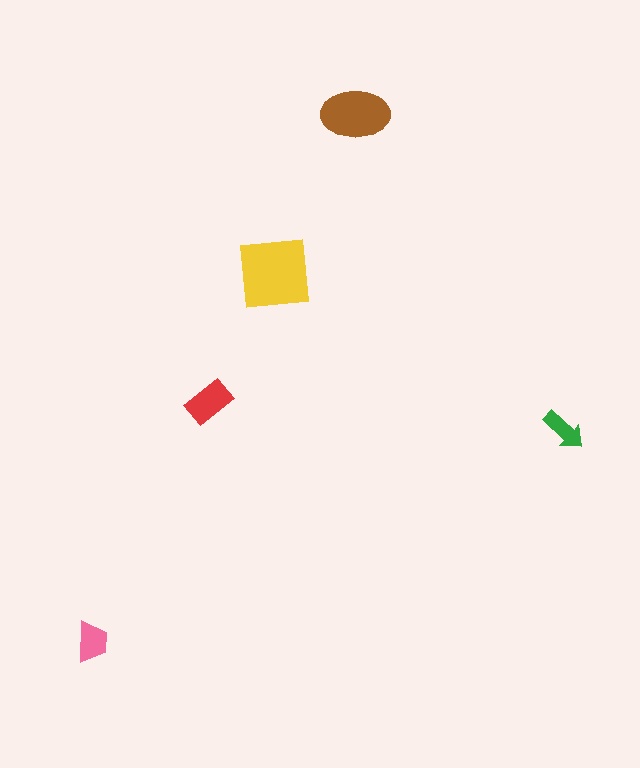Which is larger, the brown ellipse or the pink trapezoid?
The brown ellipse.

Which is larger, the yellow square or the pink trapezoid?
The yellow square.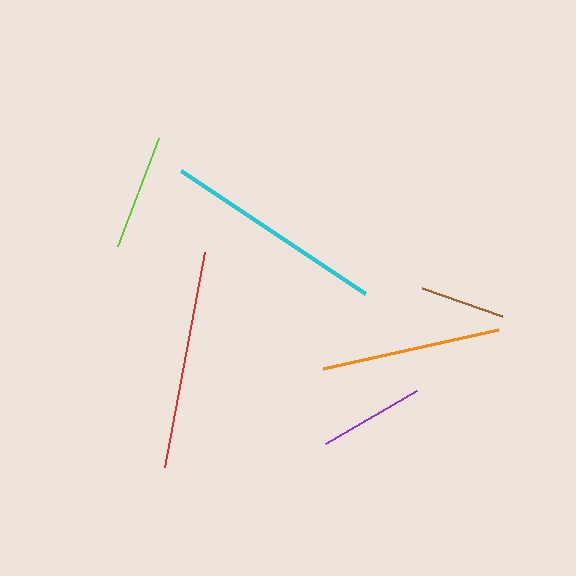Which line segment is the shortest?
The brown line is the shortest at approximately 84 pixels.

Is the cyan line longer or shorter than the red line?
The cyan line is longer than the red line.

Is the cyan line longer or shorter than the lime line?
The cyan line is longer than the lime line.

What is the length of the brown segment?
The brown segment is approximately 84 pixels long.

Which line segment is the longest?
The cyan line is the longest at approximately 222 pixels.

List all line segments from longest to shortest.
From longest to shortest: cyan, red, orange, lime, purple, brown.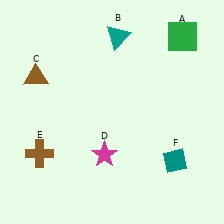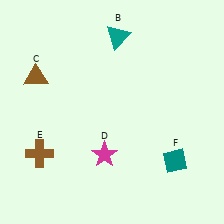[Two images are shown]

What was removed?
The green square (A) was removed in Image 2.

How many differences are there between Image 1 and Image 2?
There is 1 difference between the two images.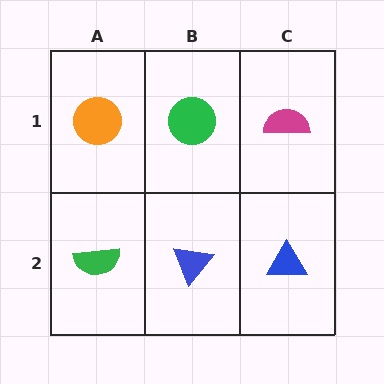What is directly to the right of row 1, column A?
A green circle.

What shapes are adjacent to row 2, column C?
A magenta semicircle (row 1, column C), a blue triangle (row 2, column B).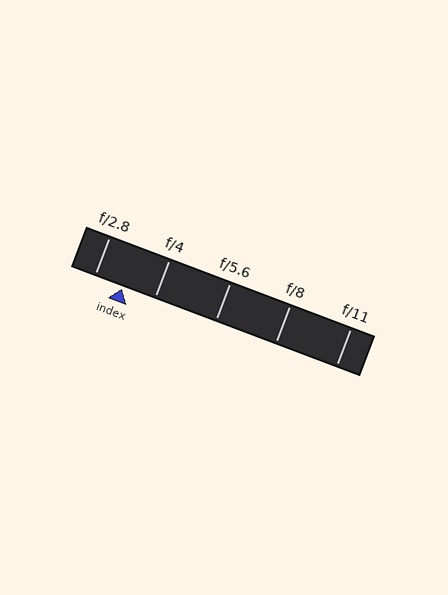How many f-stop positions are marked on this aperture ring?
There are 5 f-stop positions marked.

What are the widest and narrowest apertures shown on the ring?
The widest aperture shown is f/2.8 and the narrowest is f/11.